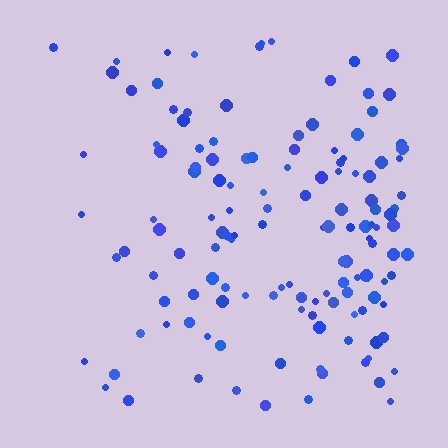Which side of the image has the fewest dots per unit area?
The left.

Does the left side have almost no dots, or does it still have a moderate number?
Still a moderate number, just noticeably fewer than the right.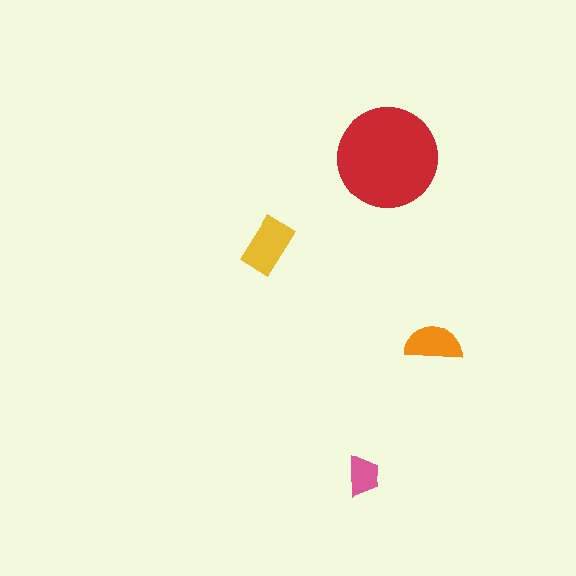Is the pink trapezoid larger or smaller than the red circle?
Smaller.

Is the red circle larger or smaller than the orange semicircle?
Larger.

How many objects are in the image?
There are 4 objects in the image.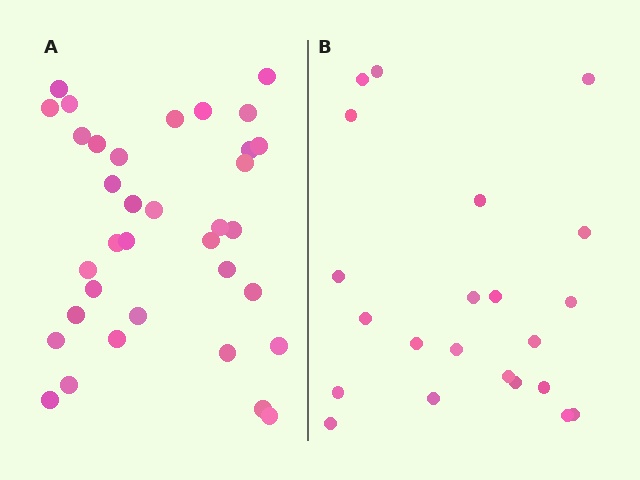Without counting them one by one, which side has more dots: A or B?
Region A (the left region) has more dots.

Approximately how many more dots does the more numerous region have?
Region A has approximately 15 more dots than region B.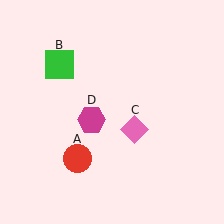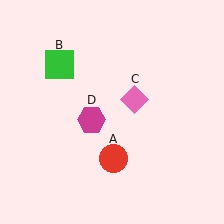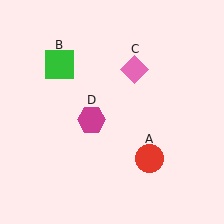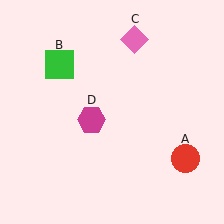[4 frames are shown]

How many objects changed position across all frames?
2 objects changed position: red circle (object A), pink diamond (object C).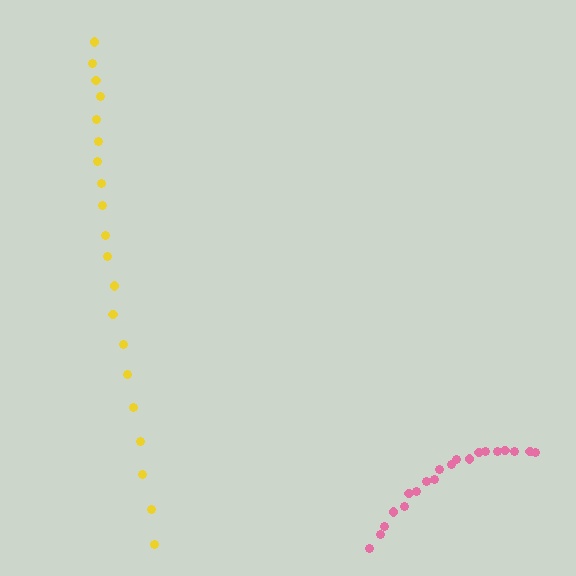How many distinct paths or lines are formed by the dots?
There are 2 distinct paths.